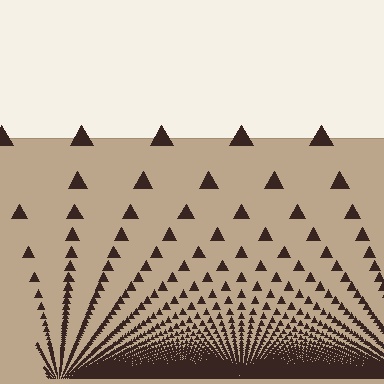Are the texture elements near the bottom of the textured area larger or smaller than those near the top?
Smaller. The gradient is inverted — elements near the bottom are smaller and denser.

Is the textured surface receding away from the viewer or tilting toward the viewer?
The surface appears to tilt toward the viewer. Texture elements get larger and sparser toward the top.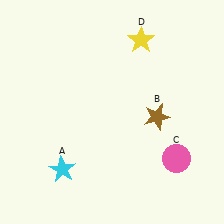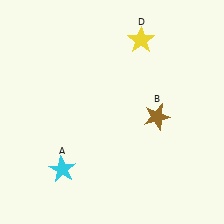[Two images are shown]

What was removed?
The pink circle (C) was removed in Image 2.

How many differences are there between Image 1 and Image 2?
There is 1 difference between the two images.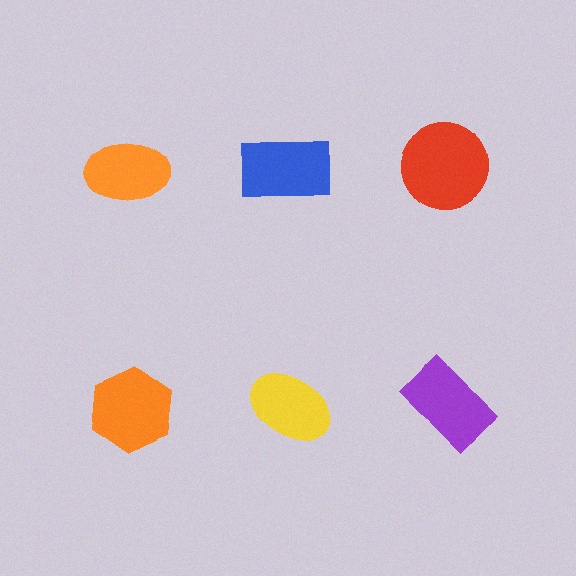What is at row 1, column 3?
A red circle.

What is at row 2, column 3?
A purple rectangle.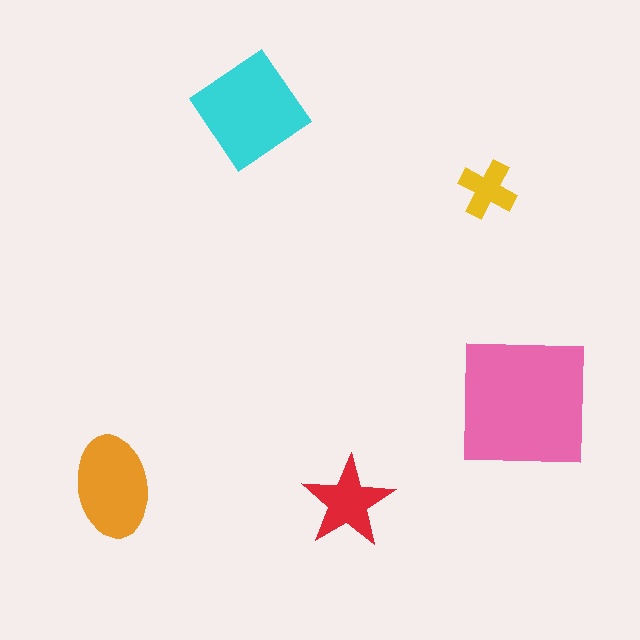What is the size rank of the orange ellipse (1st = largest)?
3rd.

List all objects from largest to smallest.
The pink square, the cyan diamond, the orange ellipse, the red star, the yellow cross.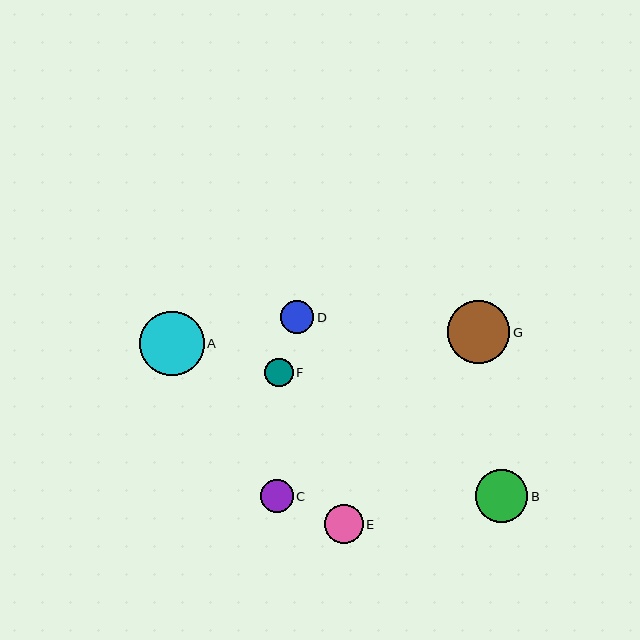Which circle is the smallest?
Circle F is the smallest with a size of approximately 29 pixels.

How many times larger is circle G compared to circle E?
Circle G is approximately 1.6 times the size of circle E.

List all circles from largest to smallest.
From largest to smallest: A, G, B, E, D, C, F.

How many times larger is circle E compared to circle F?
Circle E is approximately 1.4 times the size of circle F.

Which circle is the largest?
Circle A is the largest with a size of approximately 65 pixels.